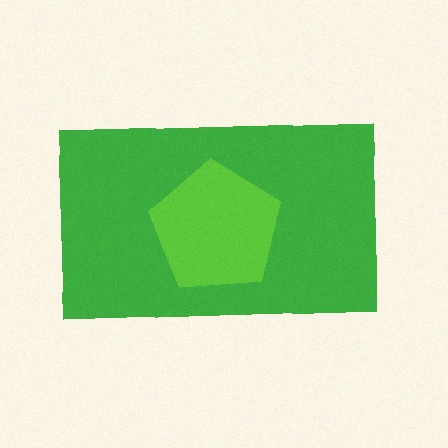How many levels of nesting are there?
2.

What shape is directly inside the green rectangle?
The lime pentagon.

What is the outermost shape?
The green rectangle.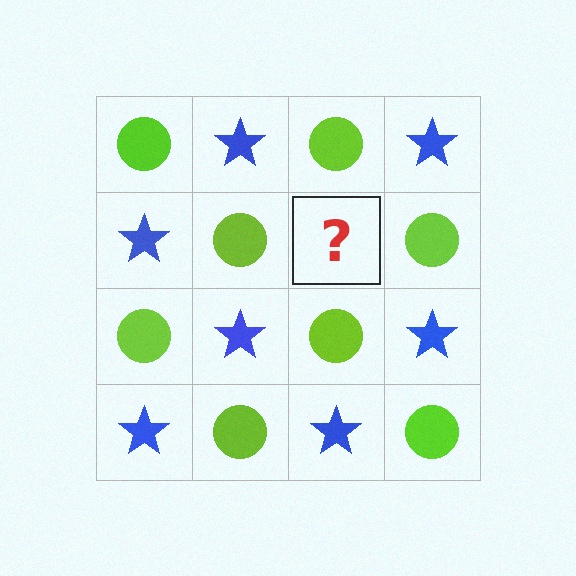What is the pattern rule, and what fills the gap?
The rule is that it alternates lime circle and blue star in a checkerboard pattern. The gap should be filled with a blue star.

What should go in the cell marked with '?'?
The missing cell should contain a blue star.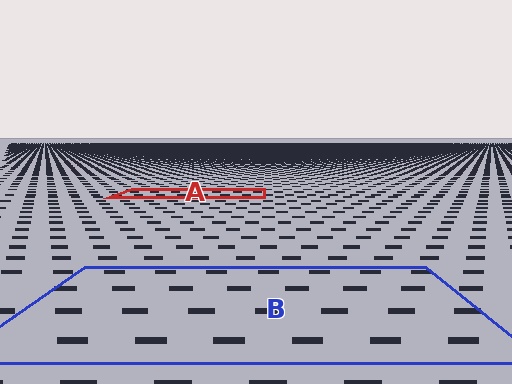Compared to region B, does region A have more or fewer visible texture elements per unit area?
Region A has more texture elements per unit area — they are packed more densely because it is farther away.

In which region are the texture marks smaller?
The texture marks are smaller in region A, because it is farther away.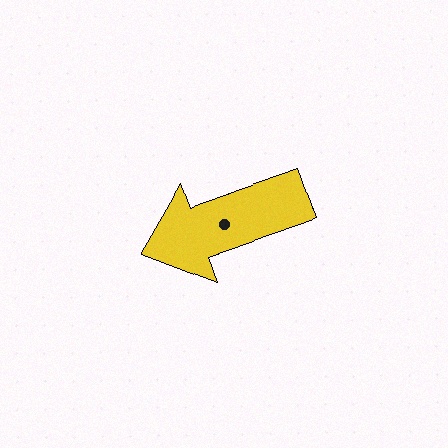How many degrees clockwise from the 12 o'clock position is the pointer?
Approximately 251 degrees.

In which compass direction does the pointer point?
West.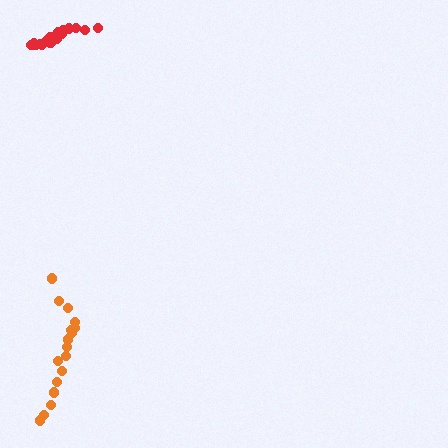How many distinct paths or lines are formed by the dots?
There are 2 distinct paths.